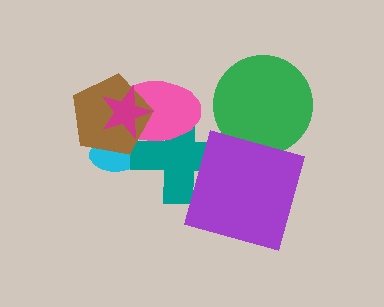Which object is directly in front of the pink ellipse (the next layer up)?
The brown pentagon is directly in front of the pink ellipse.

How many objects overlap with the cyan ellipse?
4 objects overlap with the cyan ellipse.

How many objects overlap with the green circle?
1 object overlaps with the green circle.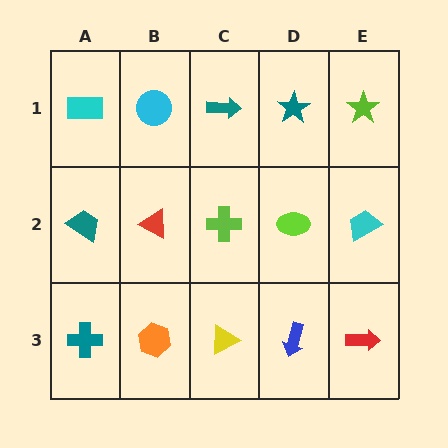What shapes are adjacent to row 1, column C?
A lime cross (row 2, column C), a cyan circle (row 1, column B), a teal star (row 1, column D).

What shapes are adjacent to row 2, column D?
A teal star (row 1, column D), a blue arrow (row 3, column D), a lime cross (row 2, column C), a cyan trapezoid (row 2, column E).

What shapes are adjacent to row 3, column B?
A red triangle (row 2, column B), a teal cross (row 3, column A), a yellow triangle (row 3, column C).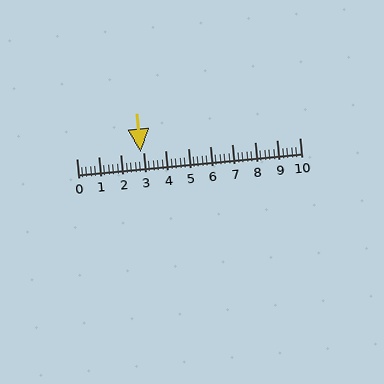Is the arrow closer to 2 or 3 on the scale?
The arrow is closer to 3.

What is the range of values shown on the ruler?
The ruler shows values from 0 to 10.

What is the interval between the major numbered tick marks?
The major tick marks are spaced 1 units apart.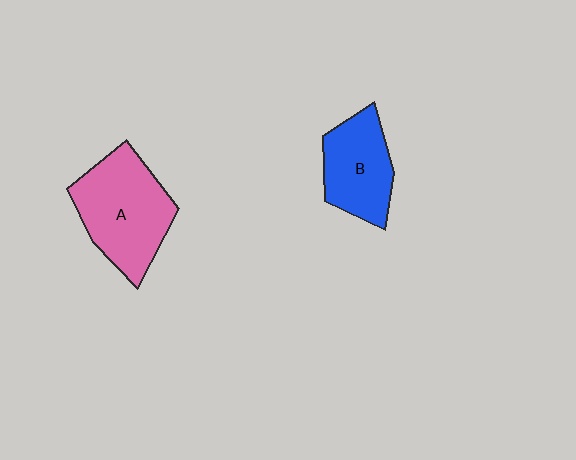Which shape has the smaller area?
Shape B (blue).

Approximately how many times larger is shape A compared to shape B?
Approximately 1.4 times.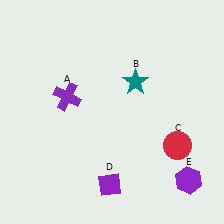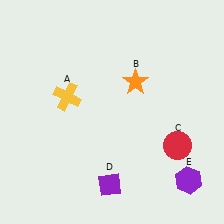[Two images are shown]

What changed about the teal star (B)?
In Image 1, B is teal. In Image 2, it changed to orange.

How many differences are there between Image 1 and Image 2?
There are 2 differences between the two images.